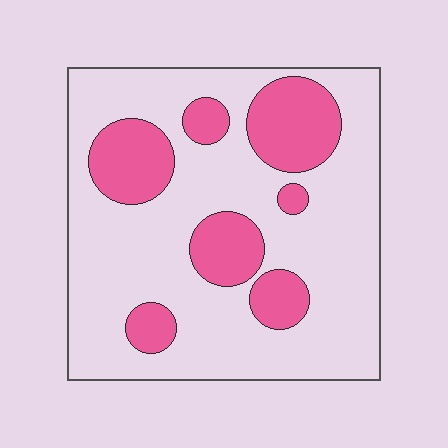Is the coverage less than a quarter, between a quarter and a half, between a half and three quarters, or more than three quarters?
Between a quarter and a half.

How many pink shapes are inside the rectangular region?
7.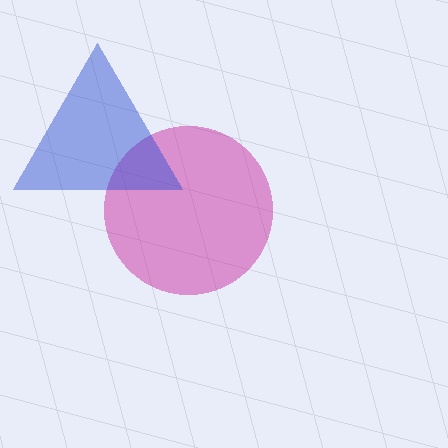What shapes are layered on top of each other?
The layered shapes are: a magenta circle, a blue triangle.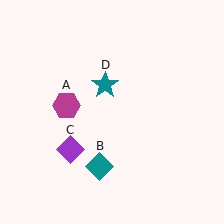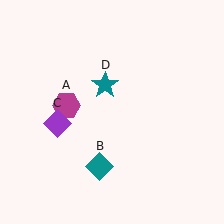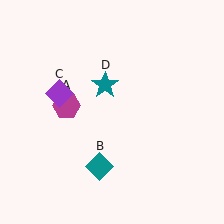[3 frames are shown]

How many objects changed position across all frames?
1 object changed position: purple diamond (object C).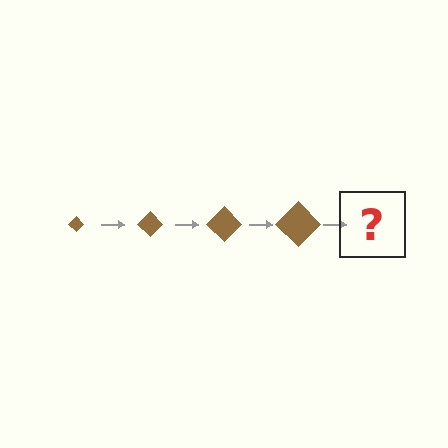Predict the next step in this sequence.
The next step is a brown diamond, larger than the previous one.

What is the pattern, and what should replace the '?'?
The pattern is that the diamond gets progressively larger each step. The '?' should be a brown diamond, larger than the previous one.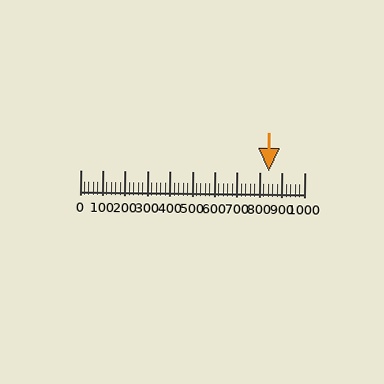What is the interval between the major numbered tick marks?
The major tick marks are spaced 100 units apart.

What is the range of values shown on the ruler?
The ruler shows values from 0 to 1000.